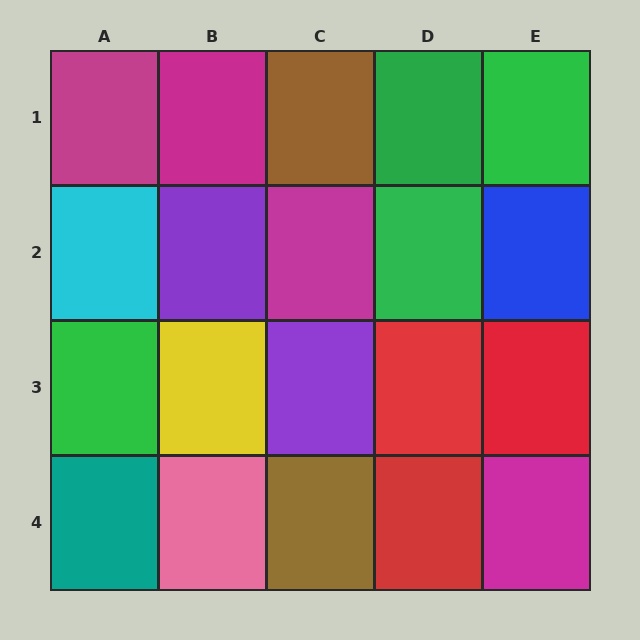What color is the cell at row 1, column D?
Green.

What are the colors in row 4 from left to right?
Teal, pink, brown, red, magenta.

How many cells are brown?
2 cells are brown.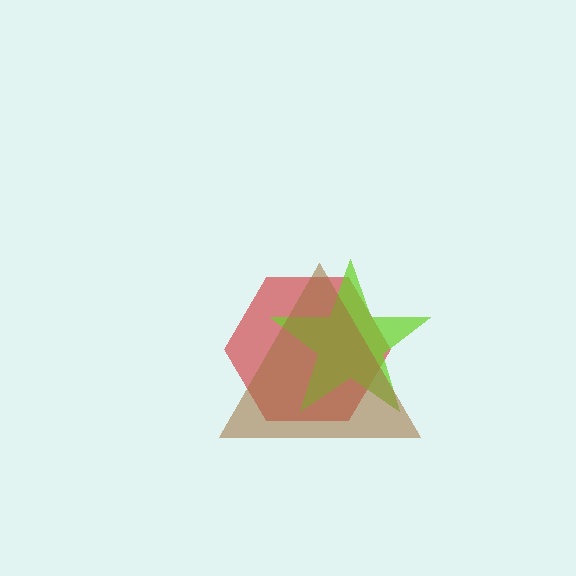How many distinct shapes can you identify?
There are 3 distinct shapes: a red hexagon, a lime star, a brown triangle.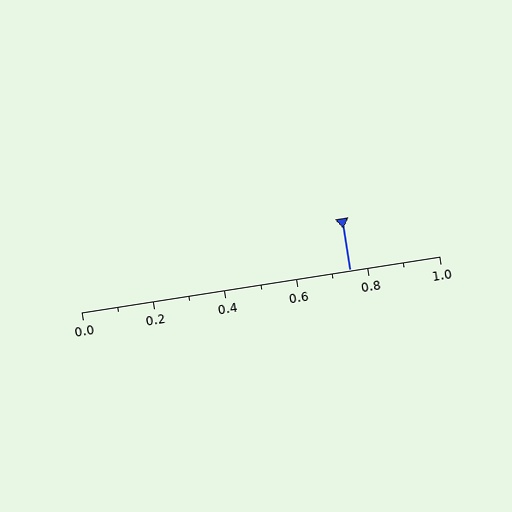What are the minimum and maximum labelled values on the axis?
The axis runs from 0.0 to 1.0.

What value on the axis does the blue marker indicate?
The marker indicates approximately 0.75.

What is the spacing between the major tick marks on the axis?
The major ticks are spaced 0.2 apart.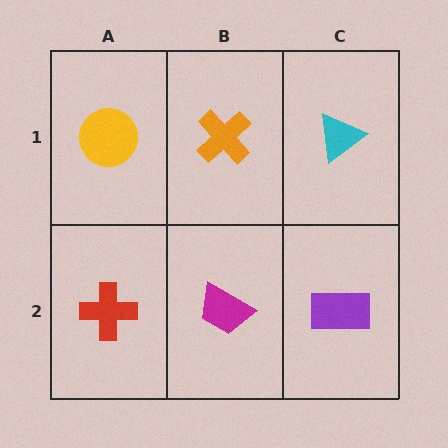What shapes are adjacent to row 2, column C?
A cyan triangle (row 1, column C), a magenta trapezoid (row 2, column B).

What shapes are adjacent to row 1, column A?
A red cross (row 2, column A), an orange cross (row 1, column B).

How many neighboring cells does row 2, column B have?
3.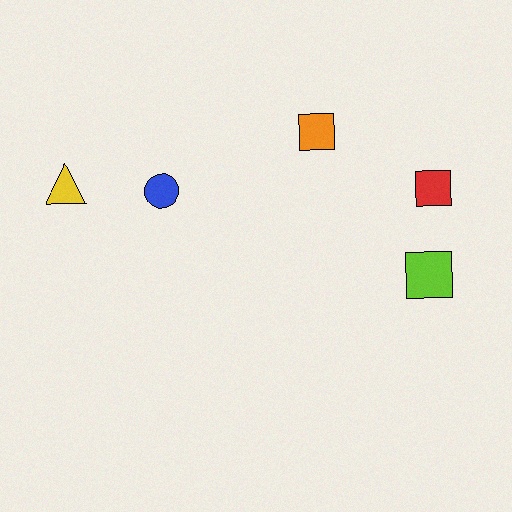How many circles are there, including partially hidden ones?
There is 1 circle.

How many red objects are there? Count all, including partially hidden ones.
There is 1 red object.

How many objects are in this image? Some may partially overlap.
There are 5 objects.